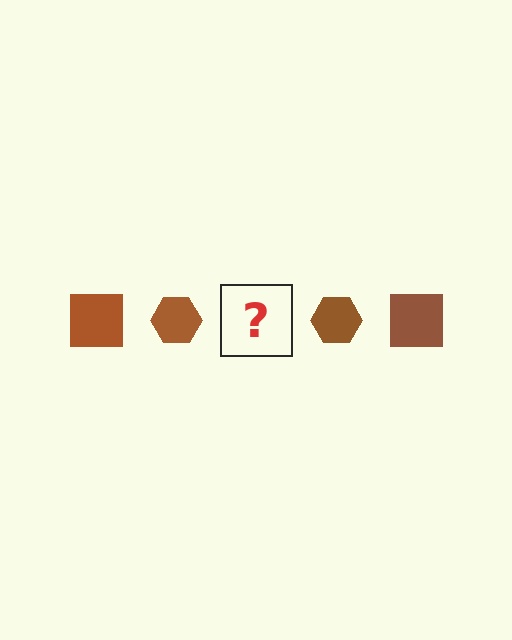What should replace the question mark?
The question mark should be replaced with a brown square.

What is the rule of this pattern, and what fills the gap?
The rule is that the pattern cycles through square, hexagon shapes in brown. The gap should be filled with a brown square.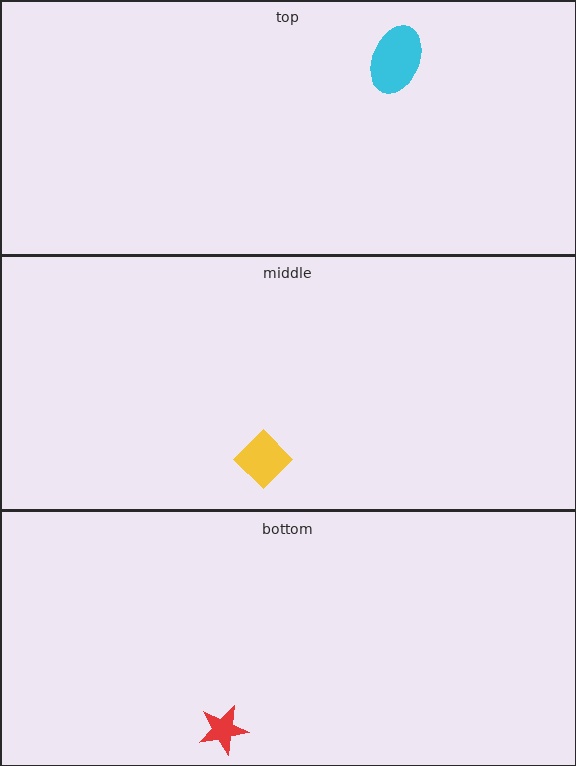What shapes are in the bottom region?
The red star.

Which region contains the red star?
The bottom region.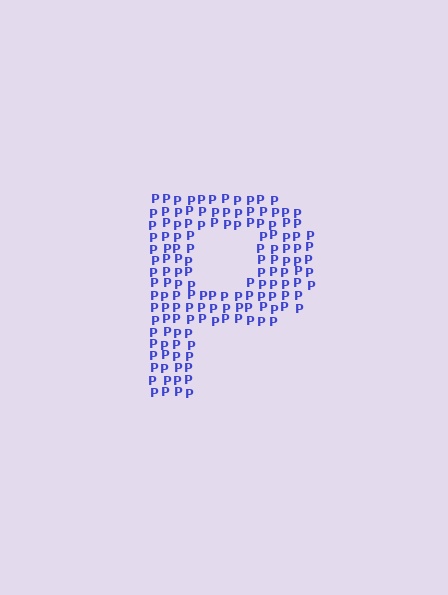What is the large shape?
The large shape is the letter P.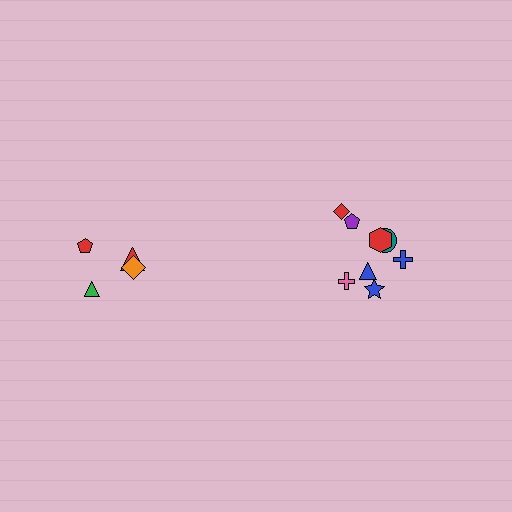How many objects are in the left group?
There are 4 objects.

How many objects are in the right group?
There are 8 objects.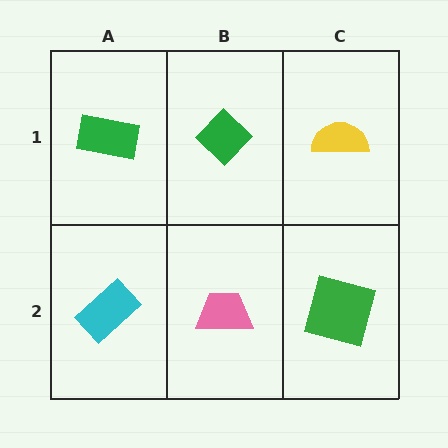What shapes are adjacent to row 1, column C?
A green square (row 2, column C), a green diamond (row 1, column B).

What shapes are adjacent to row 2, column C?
A yellow semicircle (row 1, column C), a pink trapezoid (row 2, column B).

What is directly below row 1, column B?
A pink trapezoid.